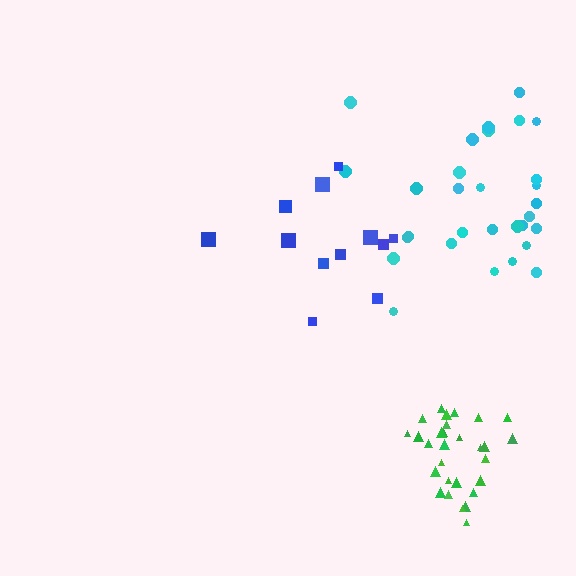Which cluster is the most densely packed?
Green.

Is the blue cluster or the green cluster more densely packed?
Green.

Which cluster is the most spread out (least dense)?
Blue.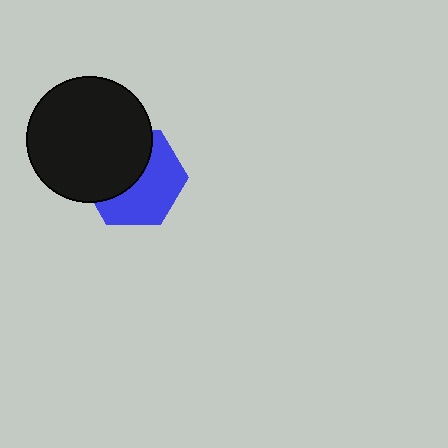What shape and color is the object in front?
The object in front is a black circle.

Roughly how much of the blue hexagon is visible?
About half of it is visible (roughly 53%).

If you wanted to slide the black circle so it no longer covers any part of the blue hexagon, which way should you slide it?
Slide it toward the upper-left — that is the most direct way to separate the two shapes.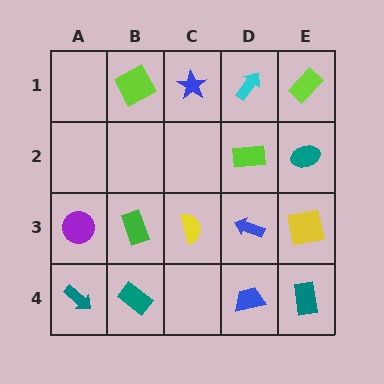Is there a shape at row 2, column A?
No, that cell is empty.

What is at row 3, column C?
A yellow semicircle.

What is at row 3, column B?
A green rectangle.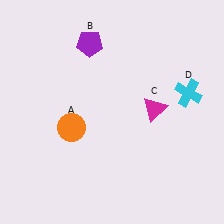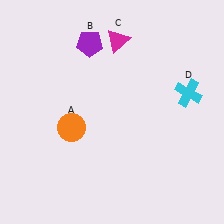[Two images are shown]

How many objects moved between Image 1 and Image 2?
1 object moved between the two images.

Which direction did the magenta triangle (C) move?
The magenta triangle (C) moved up.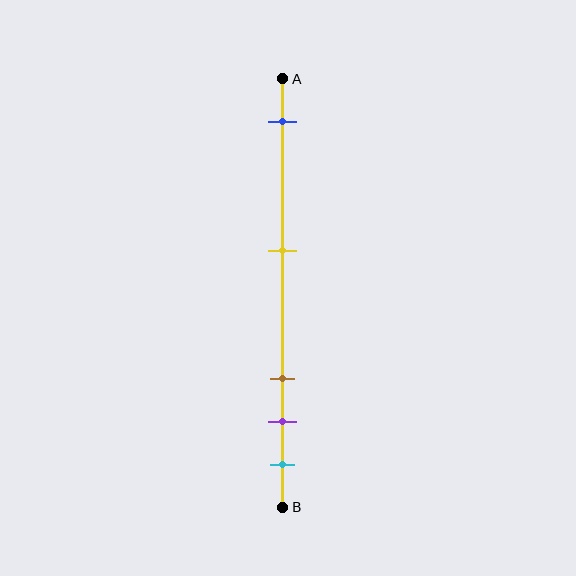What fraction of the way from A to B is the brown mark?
The brown mark is approximately 70% (0.7) of the way from A to B.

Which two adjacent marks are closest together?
The purple and cyan marks are the closest adjacent pair.